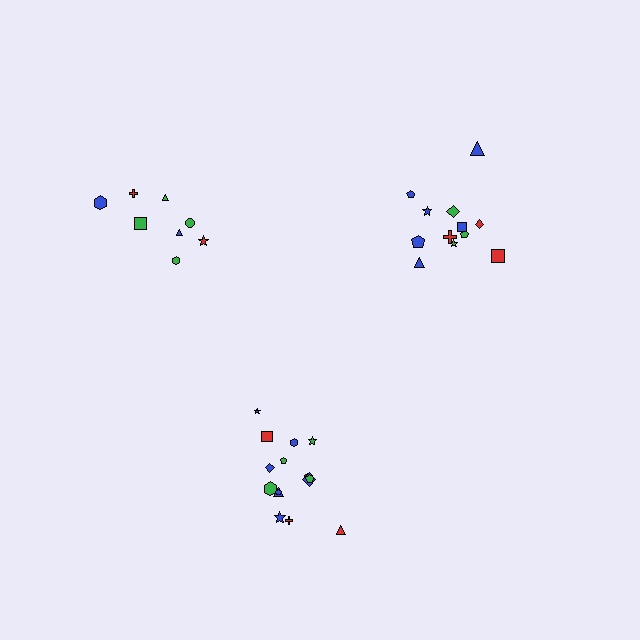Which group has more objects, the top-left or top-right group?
The top-right group.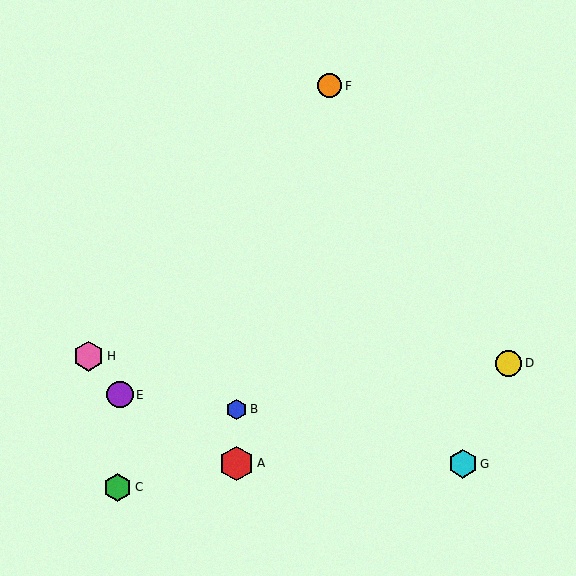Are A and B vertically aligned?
Yes, both are at x≈236.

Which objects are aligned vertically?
Objects A, B are aligned vertically.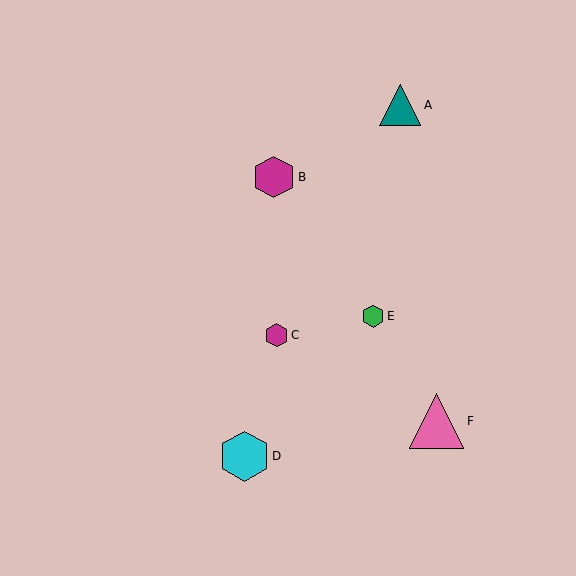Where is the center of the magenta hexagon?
The center of the magenta hexagon is at (276, 335).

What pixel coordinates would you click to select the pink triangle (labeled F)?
Click at (437, 421) to select the pink triangle F.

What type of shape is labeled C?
Shape C is a magenta hexagon.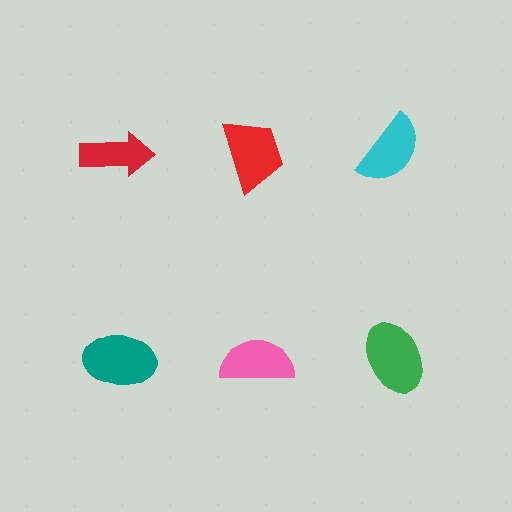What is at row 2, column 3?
A green ellipse.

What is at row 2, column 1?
A teal ellipse.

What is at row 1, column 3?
A cyan semicircle.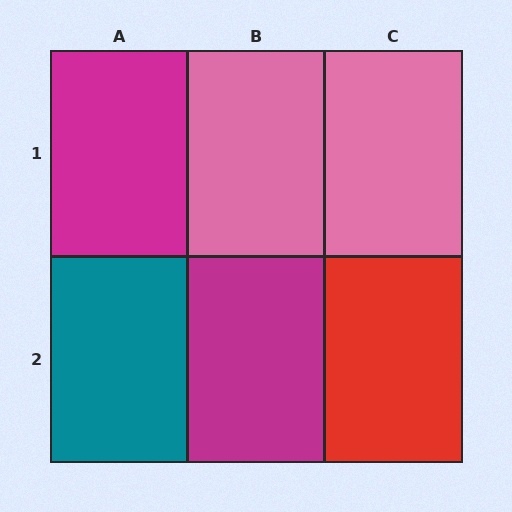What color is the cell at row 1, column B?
Pink.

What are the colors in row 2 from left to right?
Teal, magenta, red.